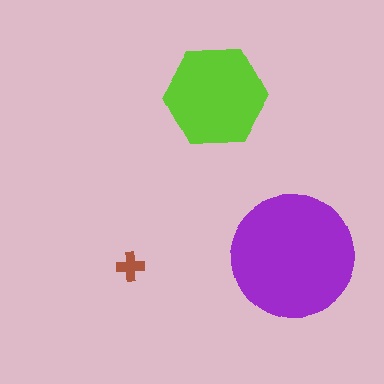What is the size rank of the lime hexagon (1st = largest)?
2nd.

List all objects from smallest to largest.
The brown cross, the lime hexagon, the purple circle.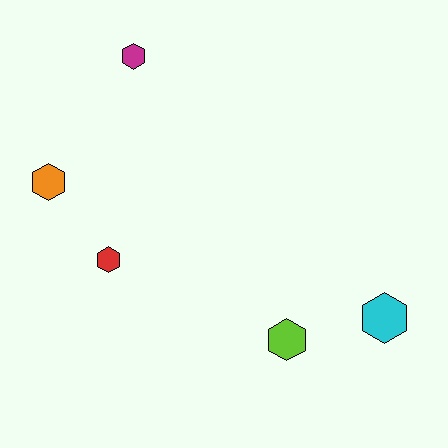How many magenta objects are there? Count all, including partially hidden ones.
There is 1 magenta object.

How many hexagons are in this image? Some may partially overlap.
There are 5 hexagons.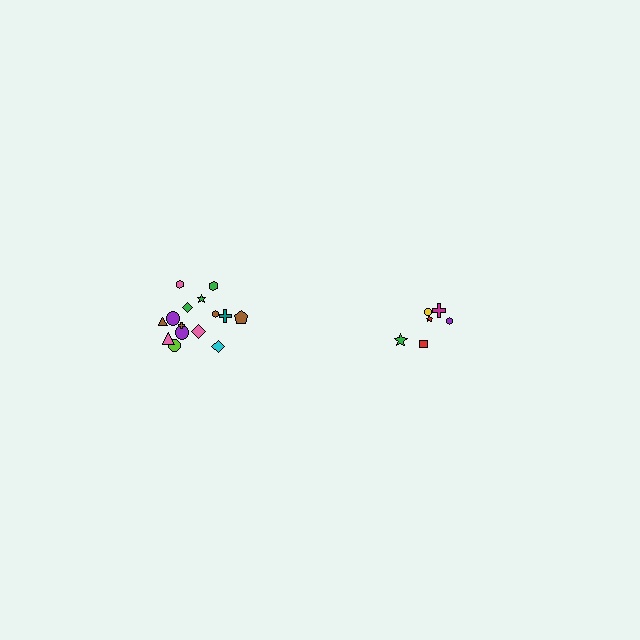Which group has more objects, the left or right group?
The left group.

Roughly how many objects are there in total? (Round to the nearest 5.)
Roughly 20 objects in total.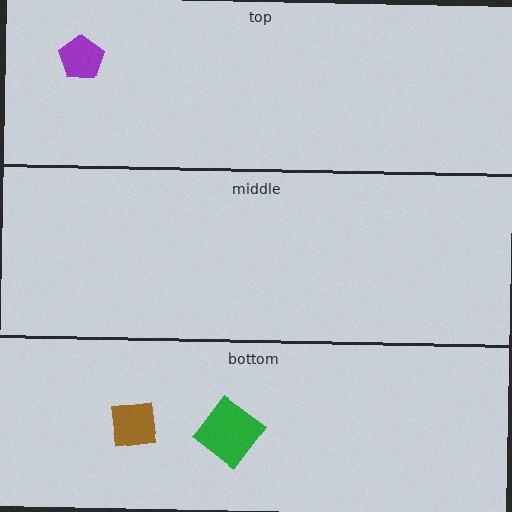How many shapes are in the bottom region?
2.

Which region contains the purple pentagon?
The top region.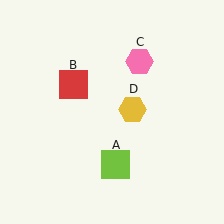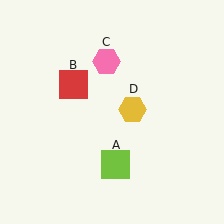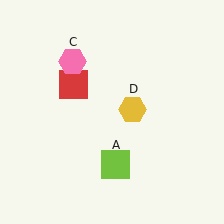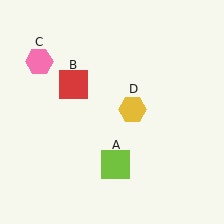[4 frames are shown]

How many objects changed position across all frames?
1 object changed position: pink hexagon (object C).